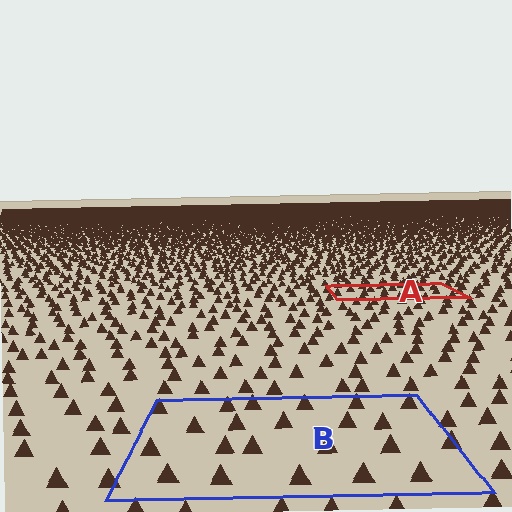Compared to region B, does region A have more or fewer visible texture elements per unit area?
Region A has more texture elements per unit area — they are packed more densely because it is farther away.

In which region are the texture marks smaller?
The texture marks are smaller in region A, because it is farther away.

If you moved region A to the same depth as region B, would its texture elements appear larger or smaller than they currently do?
They would appear larger. At a closer depth, the same texture elements are projected at a bigger on-screen size.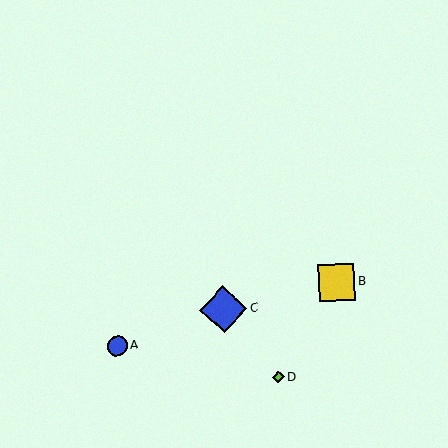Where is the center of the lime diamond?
The center of the lime diamond is at (278, 377).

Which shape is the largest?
The blue diamond (labeled C) is the largest.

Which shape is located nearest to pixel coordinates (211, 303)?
The blue diamond (labeled C) at (223, 309) is nearest to that location.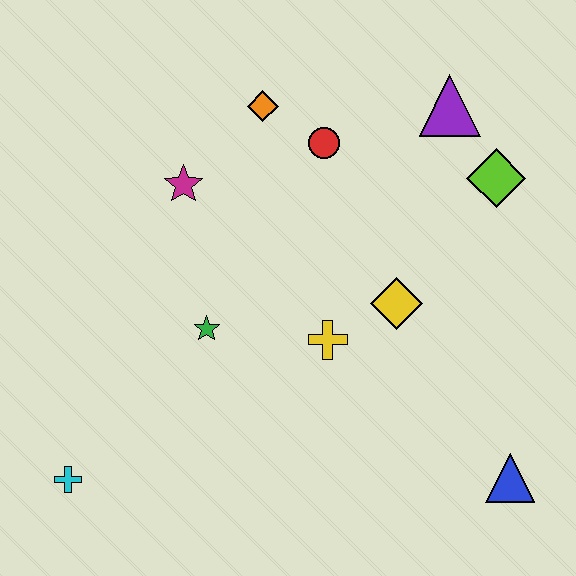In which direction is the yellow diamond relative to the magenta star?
The yellow diamond is to the right of the magenta star.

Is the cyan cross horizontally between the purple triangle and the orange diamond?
No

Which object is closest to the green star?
The yellow cross is closest to the green star.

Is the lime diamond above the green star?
Yes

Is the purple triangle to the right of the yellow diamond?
Yes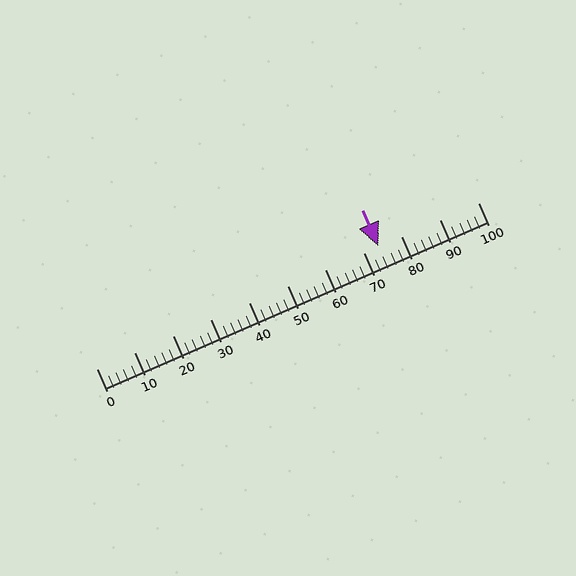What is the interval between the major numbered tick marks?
The major tick marks are spaced 10 units apart.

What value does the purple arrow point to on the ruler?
The purple arrow points to approximately 74.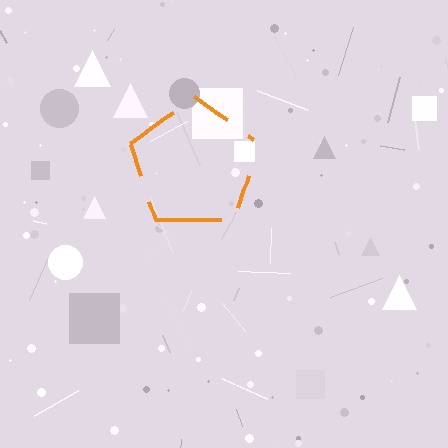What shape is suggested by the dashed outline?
The dashed outline suggests a pentagon.